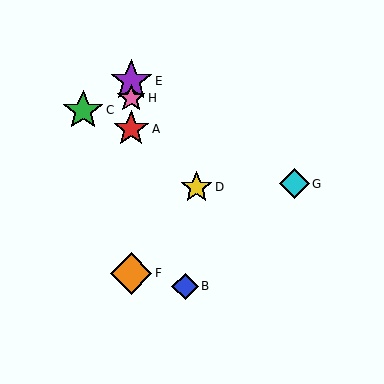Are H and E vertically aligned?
Yes, both are at x≈131.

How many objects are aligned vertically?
4 objects (A, E, F, H) are aligned vertically.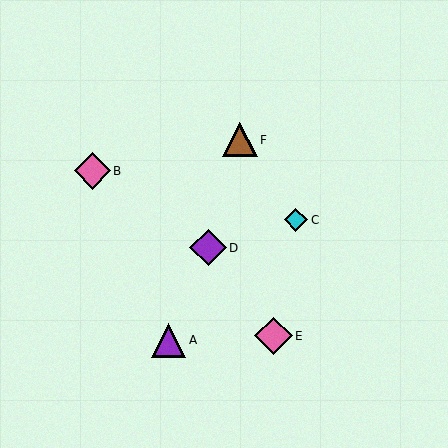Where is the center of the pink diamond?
The center of the pink diamond is at (92, 171).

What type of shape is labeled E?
Shape E is a pink diamond.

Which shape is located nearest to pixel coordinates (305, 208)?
The cyan diamond (labeled C) at (296, 220) is nearest to that location.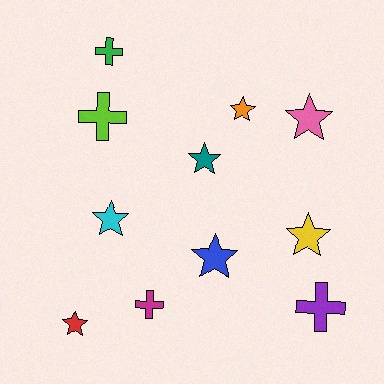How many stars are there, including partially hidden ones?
There are 7 stars.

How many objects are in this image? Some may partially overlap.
There are 11 objects.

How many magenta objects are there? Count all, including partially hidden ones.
There is 1 magenta object.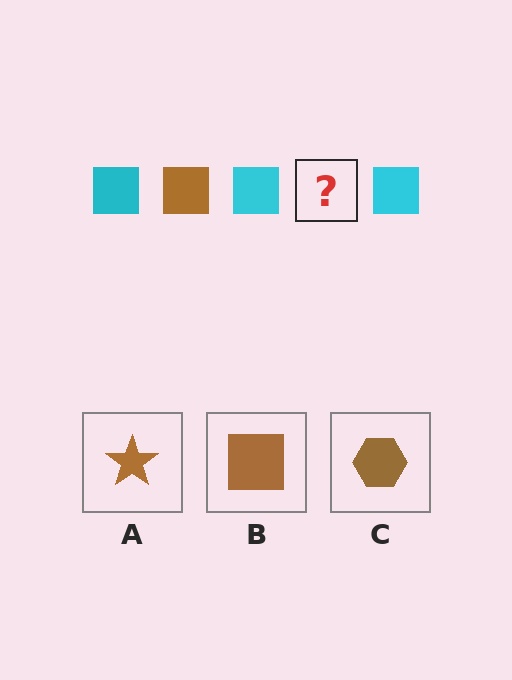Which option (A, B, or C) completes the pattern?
B.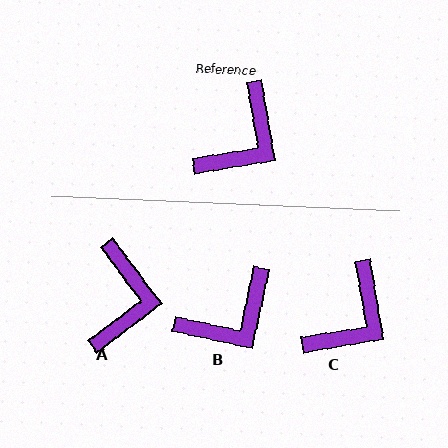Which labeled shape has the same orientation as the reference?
C.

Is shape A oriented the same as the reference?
No, it is off by about 27 degrees.